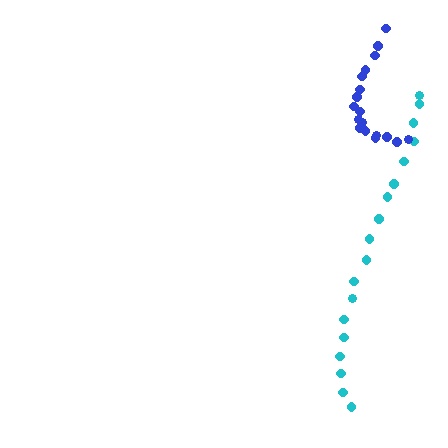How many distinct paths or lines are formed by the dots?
There are 2 distinct paths.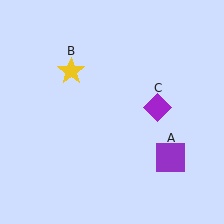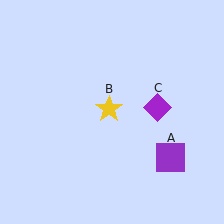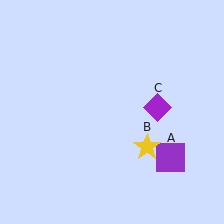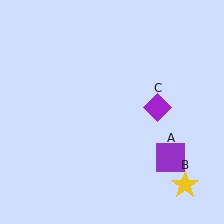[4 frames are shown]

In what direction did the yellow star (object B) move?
The yellow star (object B) moved down and to the right.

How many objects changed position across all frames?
1 object changed position: yellow star (object B).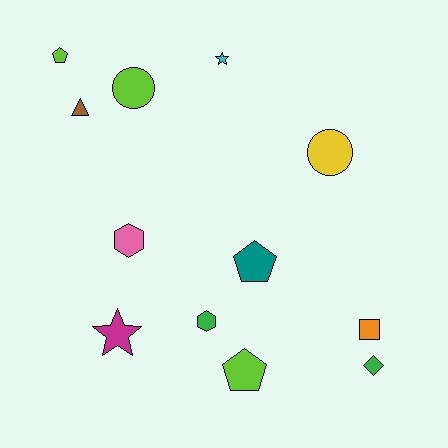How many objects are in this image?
There are 12 objects.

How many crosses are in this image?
There are no crosses.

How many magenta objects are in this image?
There is 1 magenta object.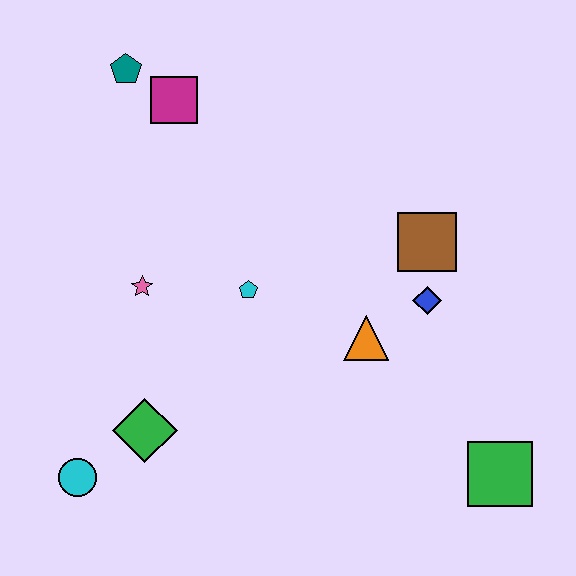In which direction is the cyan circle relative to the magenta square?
The cyan circle is below the magenta square.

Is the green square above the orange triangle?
No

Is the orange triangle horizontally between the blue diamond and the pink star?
Yes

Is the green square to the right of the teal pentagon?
Yes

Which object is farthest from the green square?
The teal pentagon is farthest from the green square.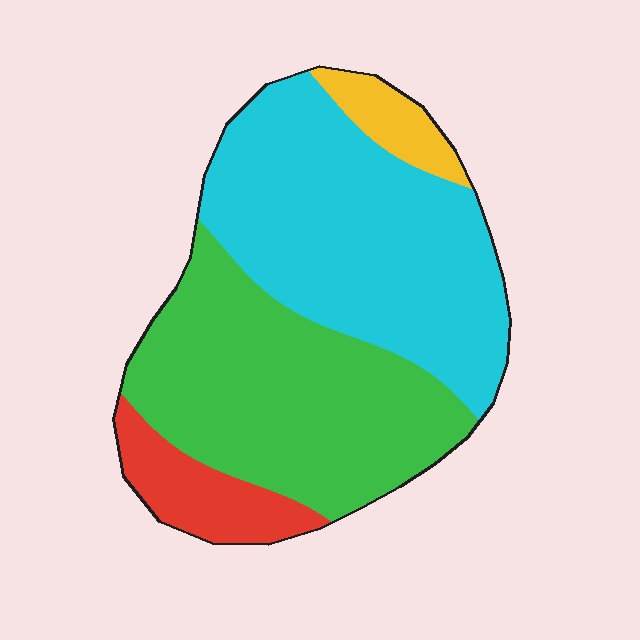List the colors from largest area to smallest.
From largest to smallest: cyan, green, red, yellow.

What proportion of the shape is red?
Red covers 10% of the shape.